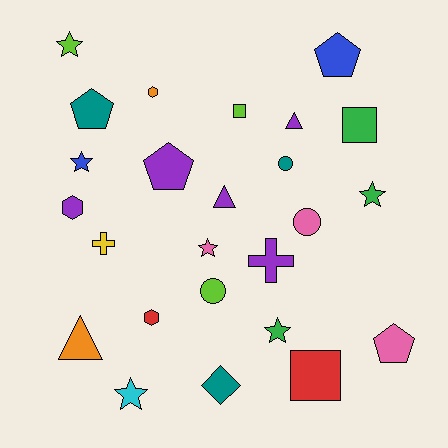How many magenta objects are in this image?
There are no magenta objects.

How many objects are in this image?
There are 25 objects.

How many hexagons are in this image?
There are 3 hexagons.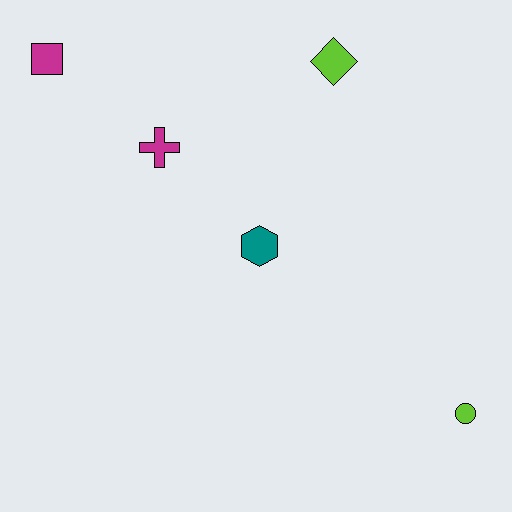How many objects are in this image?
There are 5 objects.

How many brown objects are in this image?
There are no brown objects.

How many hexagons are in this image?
There is 1 hexagon.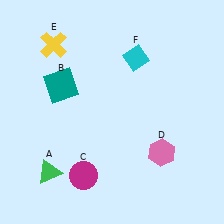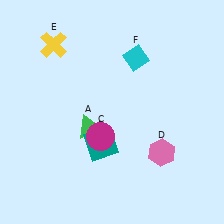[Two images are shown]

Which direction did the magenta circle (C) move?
The magenta circle (C) moved up.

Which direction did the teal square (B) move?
The teal square (B) moved down.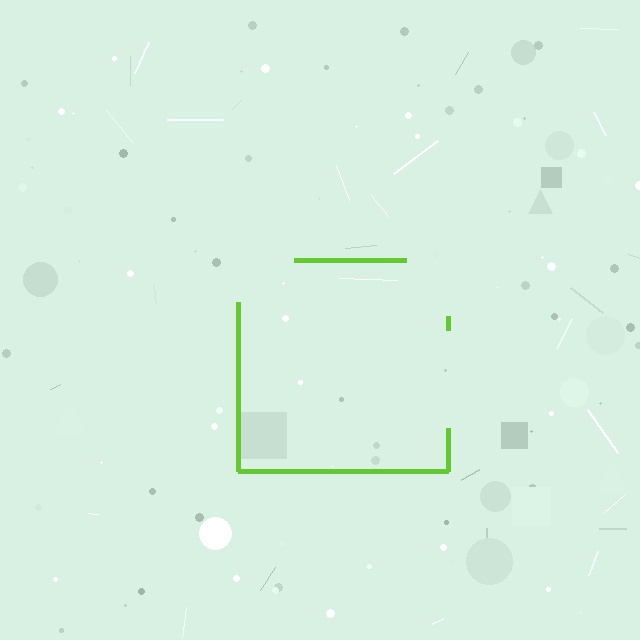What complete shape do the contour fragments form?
The contour fragments form a square.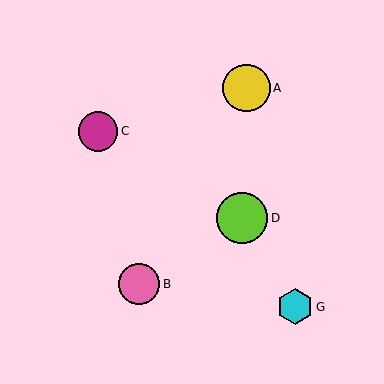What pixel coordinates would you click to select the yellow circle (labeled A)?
Click at (247, 88) to select the yellow circle A.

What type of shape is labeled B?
Shape B is a pink circle.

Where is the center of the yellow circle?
The center of the yellow circle is at (247, 88).